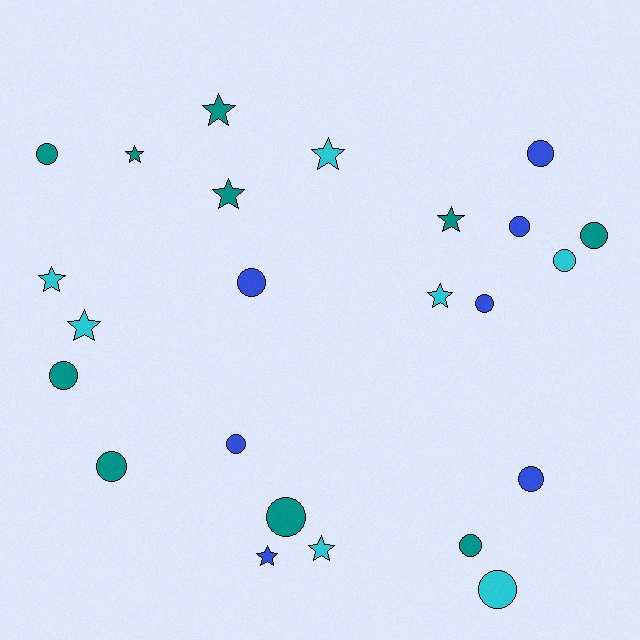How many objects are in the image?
There are 24 objects.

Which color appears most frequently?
Teal, with 10 objects.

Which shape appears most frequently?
Circle, with 14 objects.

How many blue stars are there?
There is 1 blue star.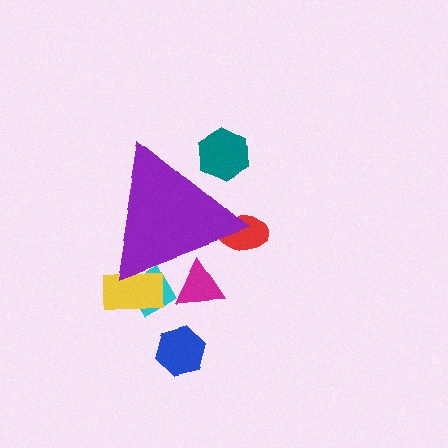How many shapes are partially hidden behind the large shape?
5 shapes are partially hidden.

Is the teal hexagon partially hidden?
Yes, the teal hexagon is partially hidden behind the purple triangle.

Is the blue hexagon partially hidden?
No, the blue hexagon is fully visible.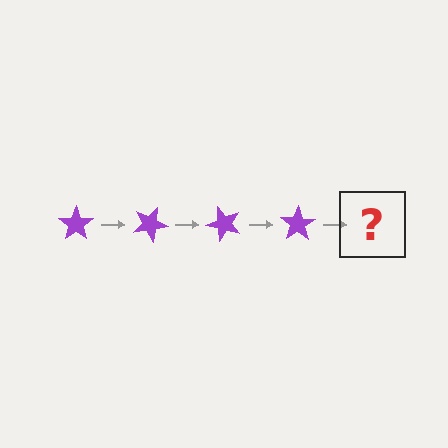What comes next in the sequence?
The next element should be a purple star rotated 100 degrees.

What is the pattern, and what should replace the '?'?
The pattern is that the star rotates 25 degrees each step. The '?' should be a purple star rotated 100 degrees.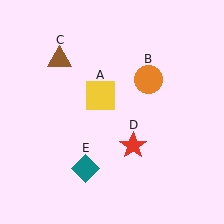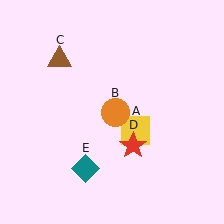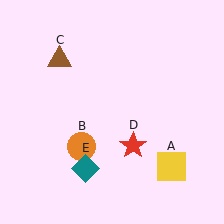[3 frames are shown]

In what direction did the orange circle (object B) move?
The orange circle (object B) moved down and to the left.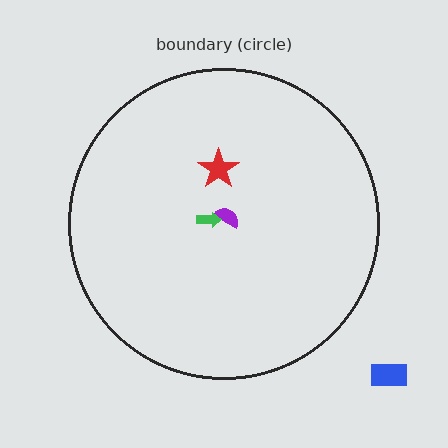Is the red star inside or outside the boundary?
Inside.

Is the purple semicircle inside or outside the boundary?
Inside.